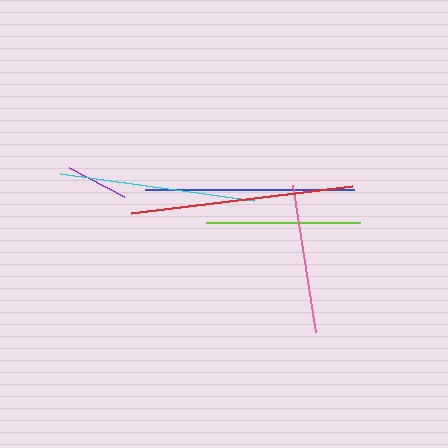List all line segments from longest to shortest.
From longest to shortest: red, blue, cyan, lime, pink, purple.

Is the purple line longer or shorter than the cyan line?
The cyan line is longer than the purple line.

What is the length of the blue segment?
The blue segment is approximately 209 pixels long.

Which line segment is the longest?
The red line is the longest at approximately 223 pixels.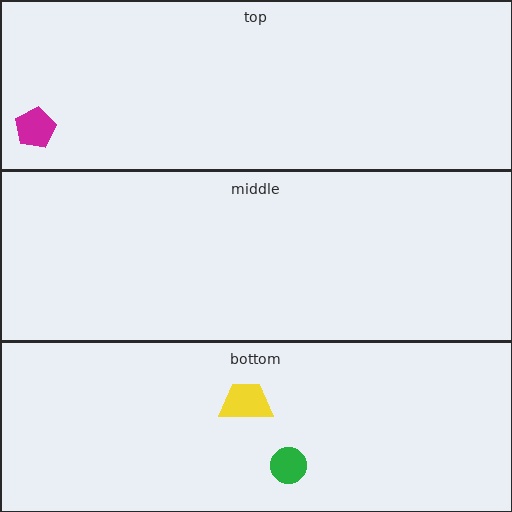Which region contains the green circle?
The bottom region.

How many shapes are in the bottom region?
2.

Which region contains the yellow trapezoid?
The bottom region.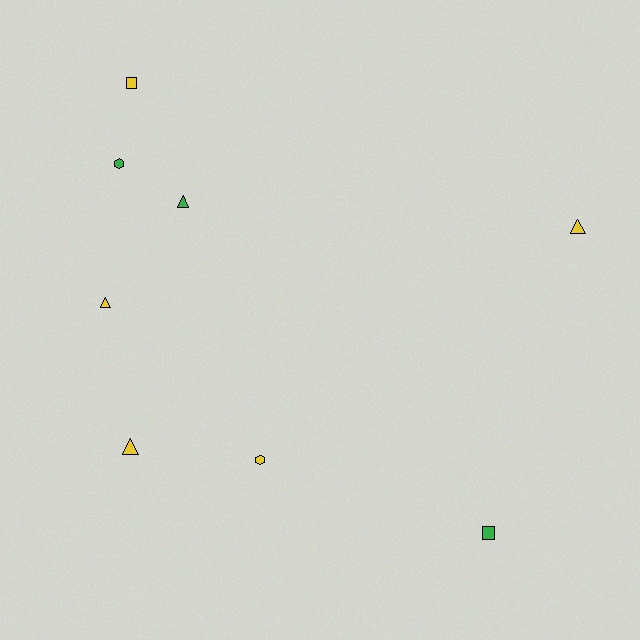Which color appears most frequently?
Yellow, with 5 objects.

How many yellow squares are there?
There is 1 yellow square.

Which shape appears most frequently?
Triangle, with 4 objects.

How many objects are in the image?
There are 8 objects.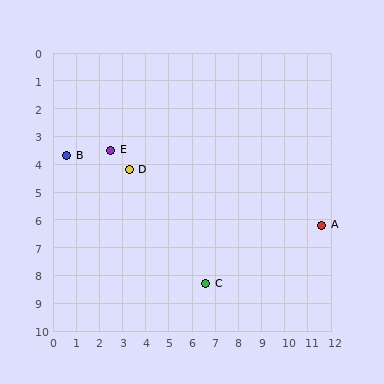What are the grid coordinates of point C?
Point C is at approximately (6.6, 8.3).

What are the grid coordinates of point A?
Point A is at approximately (11.6, 6.2).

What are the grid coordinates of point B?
Point B is at approximately (0.6, 3.7).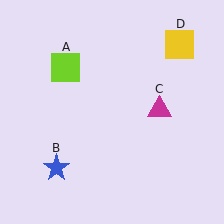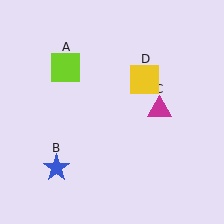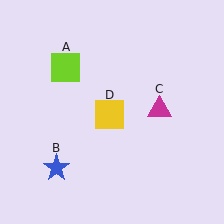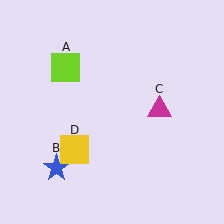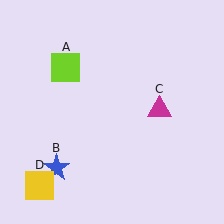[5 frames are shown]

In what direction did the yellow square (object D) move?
The yellow square (object D) moved down and to the left.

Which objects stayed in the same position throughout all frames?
Lime square (object A) and blue star (object B) and magenta triangle (object C) remained stationary.